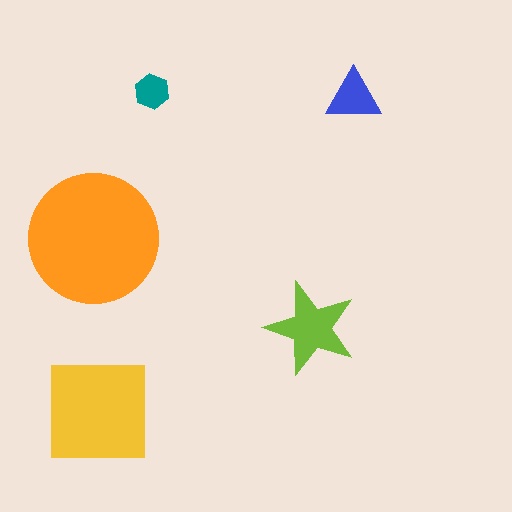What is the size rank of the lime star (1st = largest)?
3rd.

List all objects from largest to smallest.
The orange circle, the yellow square, the lime star, the blue triangle, the teal hexagon.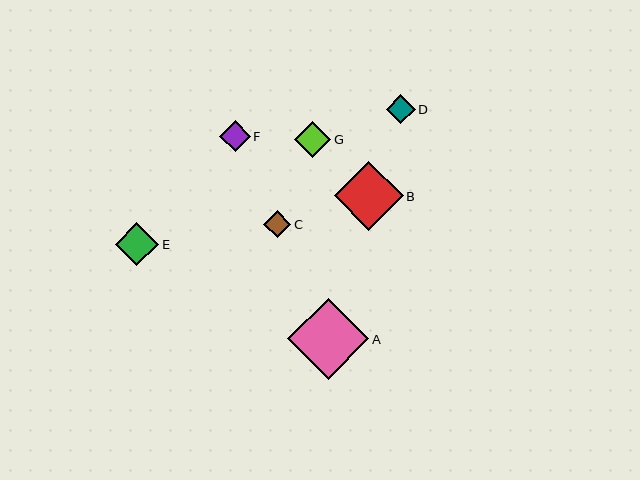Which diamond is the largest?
Diamond A is the largest with a size of approximately 81 pixels.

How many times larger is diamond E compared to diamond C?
Diamond E is approximately 1.6 times the size of diamond C.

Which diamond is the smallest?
Diamond C is the smallest with a size of approximately 27 pixels.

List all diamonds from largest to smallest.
From largest to smallest: A, B, E, G, F, D, C.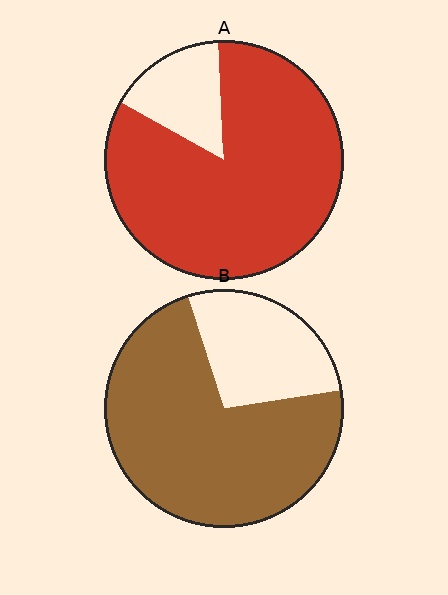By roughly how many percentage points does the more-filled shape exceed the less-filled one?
By roughly 10 percentage points (A over B).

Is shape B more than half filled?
Yes.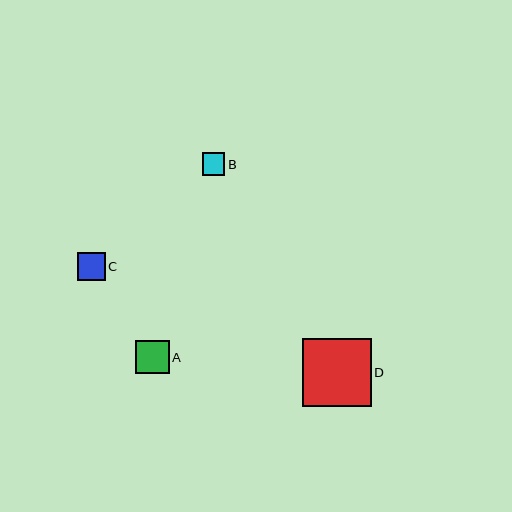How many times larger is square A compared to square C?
Square A is approximately 1.2 times the size of square C.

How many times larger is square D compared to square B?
Square D is approximately 3.0 times the size of square B.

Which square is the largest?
Square D is the largest with a size of approximately 68 pixels.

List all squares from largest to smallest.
From largest to smallest: D, A, C, B.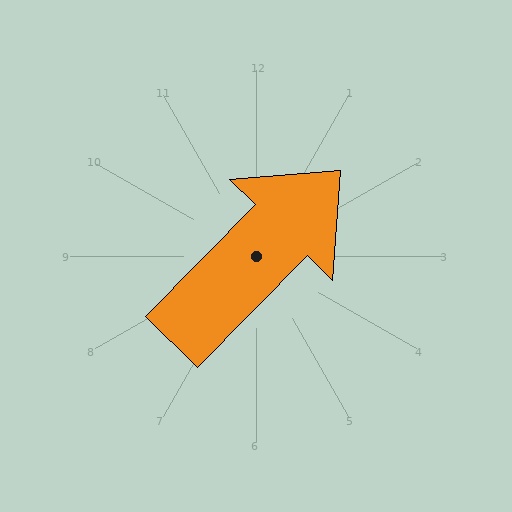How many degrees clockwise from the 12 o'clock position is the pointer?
Approximately 44 degrees.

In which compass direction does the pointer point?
Northeast.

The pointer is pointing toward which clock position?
Roughly 1 o'clock.